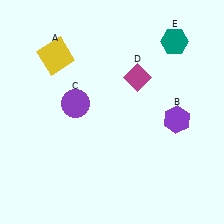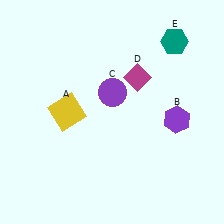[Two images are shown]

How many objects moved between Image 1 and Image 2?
2 objects moved between the two images.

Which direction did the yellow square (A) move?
The yellow square (A) moved down.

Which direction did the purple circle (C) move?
The purple circle (C) moved right.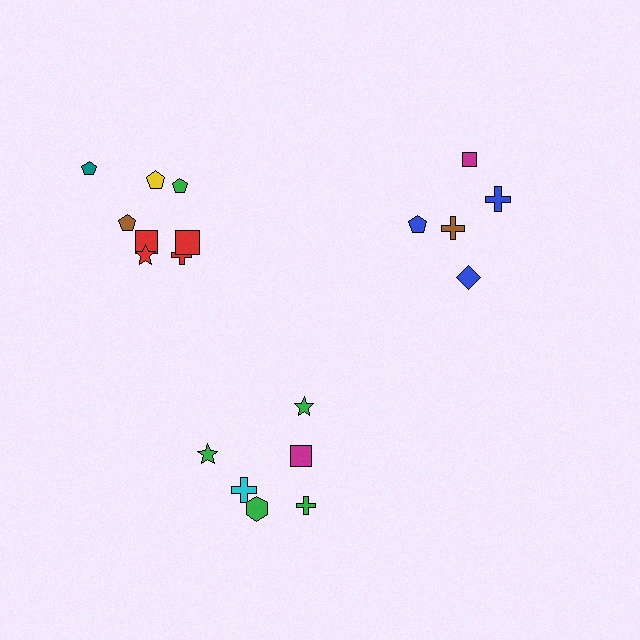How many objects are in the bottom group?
There are 6 objects.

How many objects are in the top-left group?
There are 8 objects.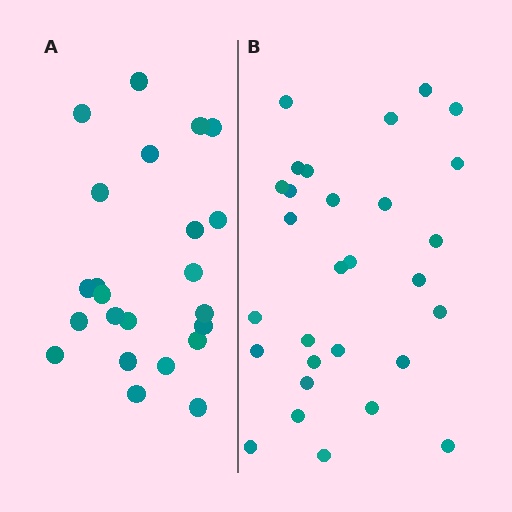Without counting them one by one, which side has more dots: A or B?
Region B (the right region) has more dots.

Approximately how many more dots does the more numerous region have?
Region B has about 6 more dots than region A.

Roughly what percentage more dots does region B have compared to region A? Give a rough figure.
About 25% more.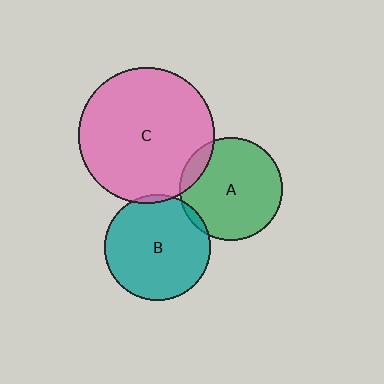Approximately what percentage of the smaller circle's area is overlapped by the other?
Approximately 10%.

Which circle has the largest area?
Circle C (pink).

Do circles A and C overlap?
Yes.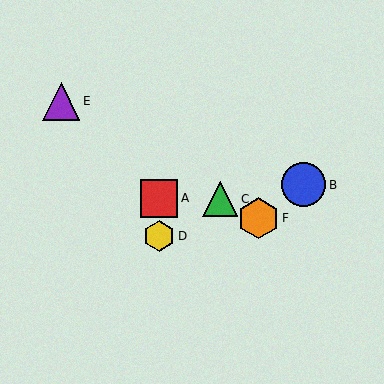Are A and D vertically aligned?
Yes, both are at x≈159.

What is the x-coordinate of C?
Object C is at x≈220.